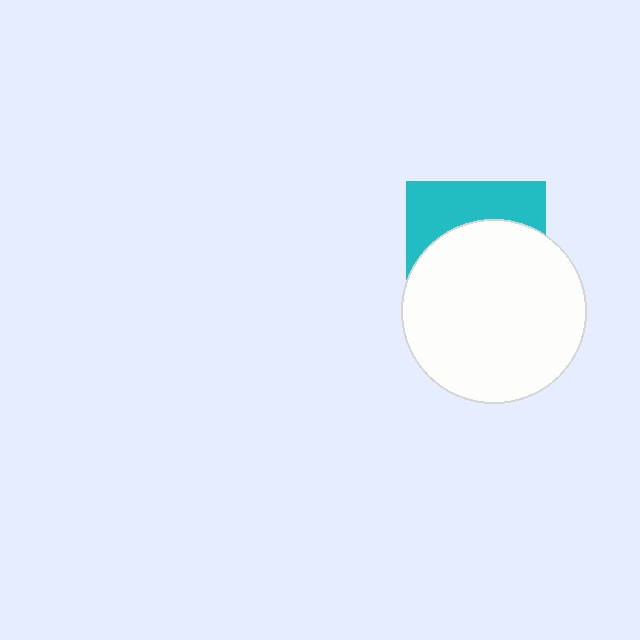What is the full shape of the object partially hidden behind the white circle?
The partially hidden object is a cyan square.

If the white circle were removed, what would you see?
You would see the complete cyan square.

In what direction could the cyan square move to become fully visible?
The cyan square could move up. That would shift it out from behind the white circle entirely.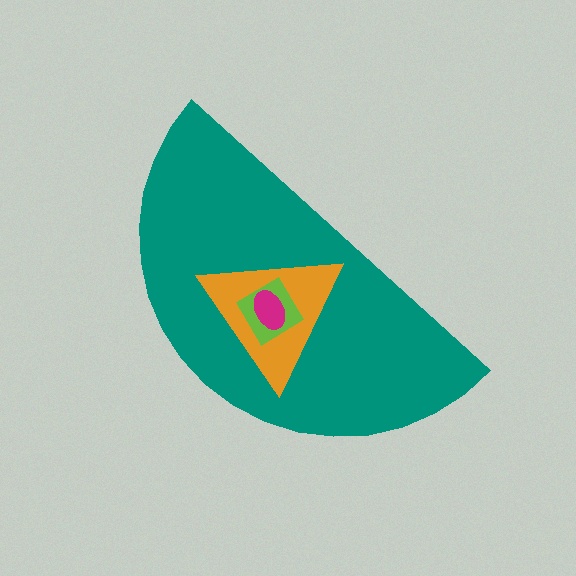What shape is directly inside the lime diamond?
The magenta ellipse.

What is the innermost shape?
The magenta ellipse.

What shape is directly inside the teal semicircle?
The orange triangle.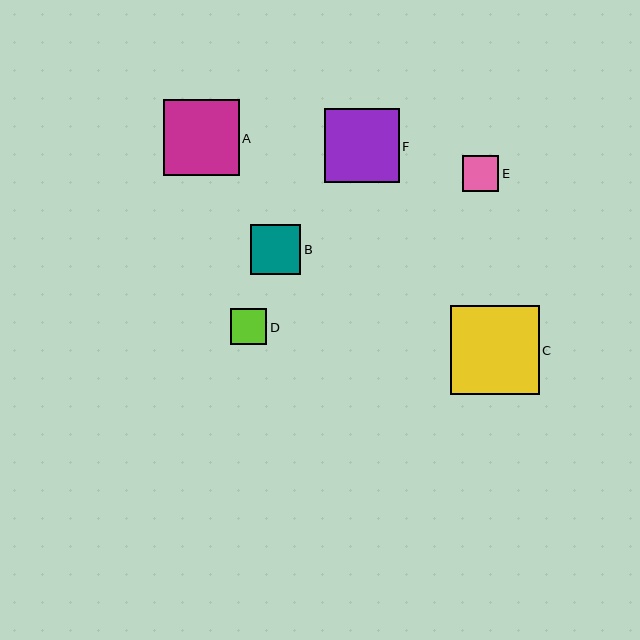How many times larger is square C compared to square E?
Square C is approximately 2.4 times the size of square E.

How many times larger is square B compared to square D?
Square B is approximately 1.4 times the size of square D.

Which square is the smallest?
Square D is the smallest with a size of approximately 36 pixels.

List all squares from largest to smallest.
From largest to smallest: C, A, F, B, E, D.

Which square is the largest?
Square C is the largest with a size of approximately 89 pixels.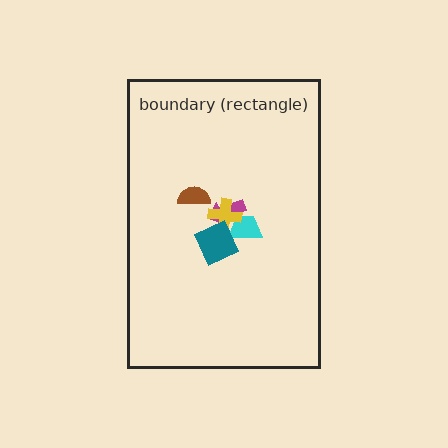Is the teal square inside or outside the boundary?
Inside.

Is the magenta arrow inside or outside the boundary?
Inside.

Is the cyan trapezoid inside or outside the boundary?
Inside.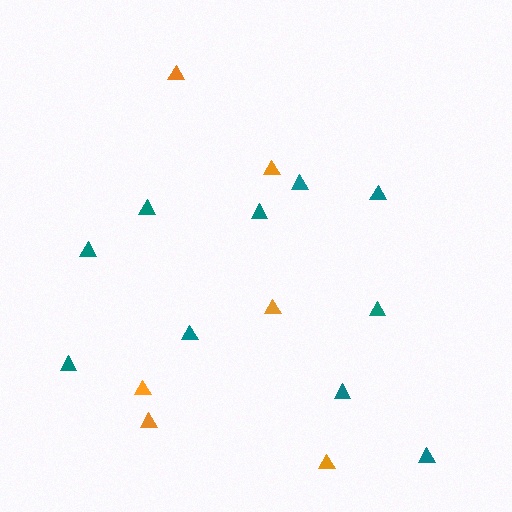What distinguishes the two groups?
There are 2 groups: one group of teal triangles (10) and one group of orange triangles (6).